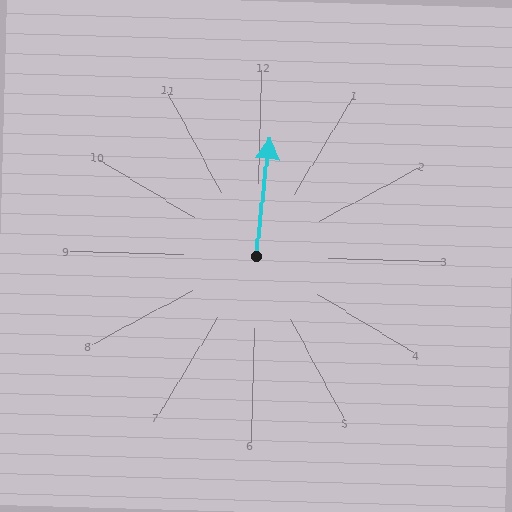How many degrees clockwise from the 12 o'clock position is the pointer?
Approximately 5 degrees.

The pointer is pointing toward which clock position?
Roughly 12 o'clock.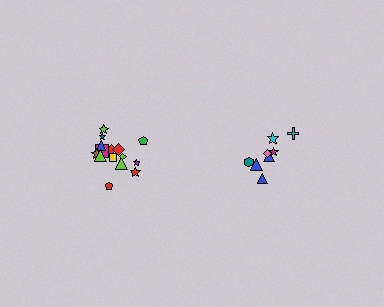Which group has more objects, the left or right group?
The left group.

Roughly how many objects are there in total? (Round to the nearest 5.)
Roughly 25 objects in total.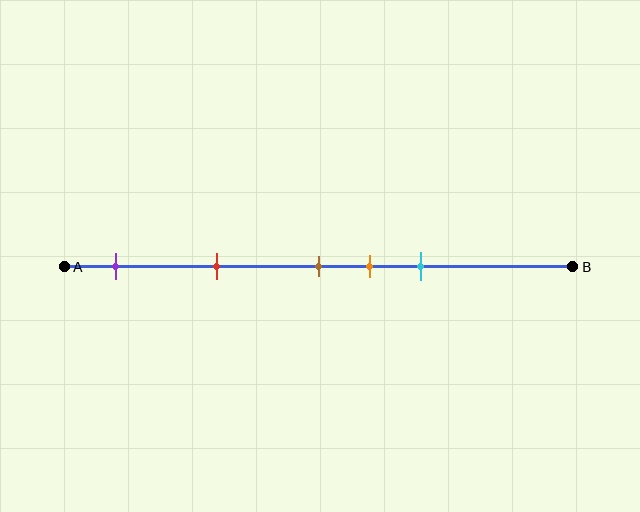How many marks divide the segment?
There are 5 marks dividing the segment.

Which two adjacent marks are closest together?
The brown and orange marks are the closest adjacent pair.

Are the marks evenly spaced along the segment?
No, the marks are not evenly spaced.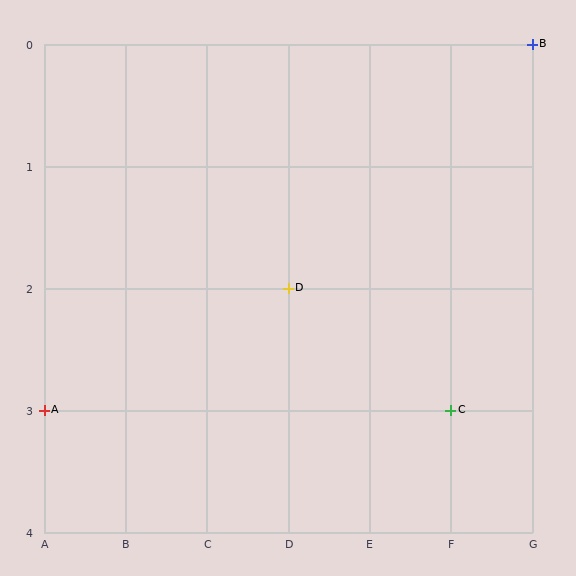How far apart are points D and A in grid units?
Points D and A are 3 columns and 1 row apart (about 3.2 grid units diagonally).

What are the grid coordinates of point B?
Point B is at grid coordinates (G, 0).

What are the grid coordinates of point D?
Point D is at grid coordinates (D, 2).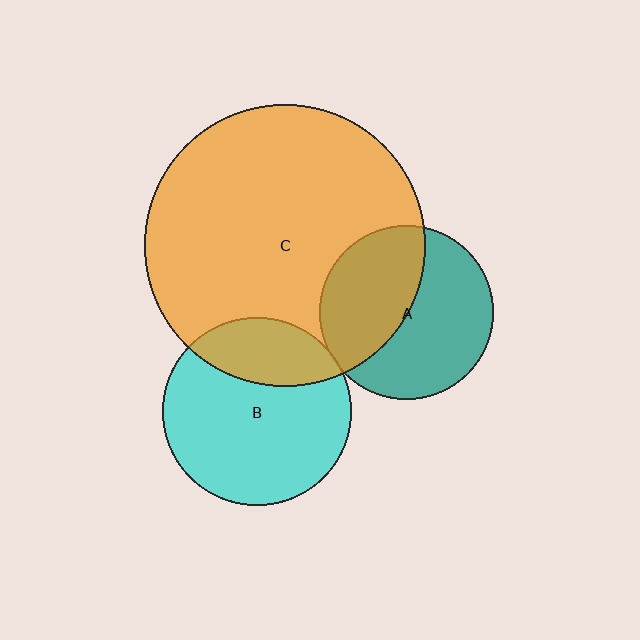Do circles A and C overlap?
Yes.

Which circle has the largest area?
Circle C (orange).